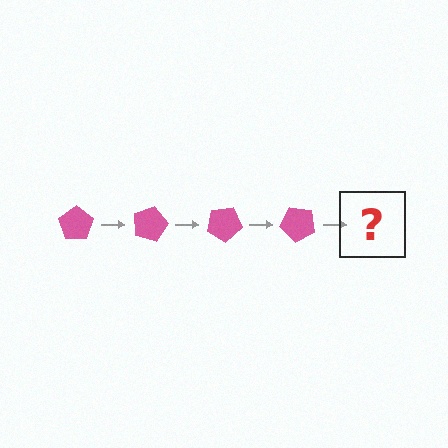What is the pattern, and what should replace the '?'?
The pattern is that the pentagon rotates 15 degrees each step. The '?' should be a pink pentagon rotated 60 degrees.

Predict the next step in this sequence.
The next step is a pink pentagon rotated 60 degrees.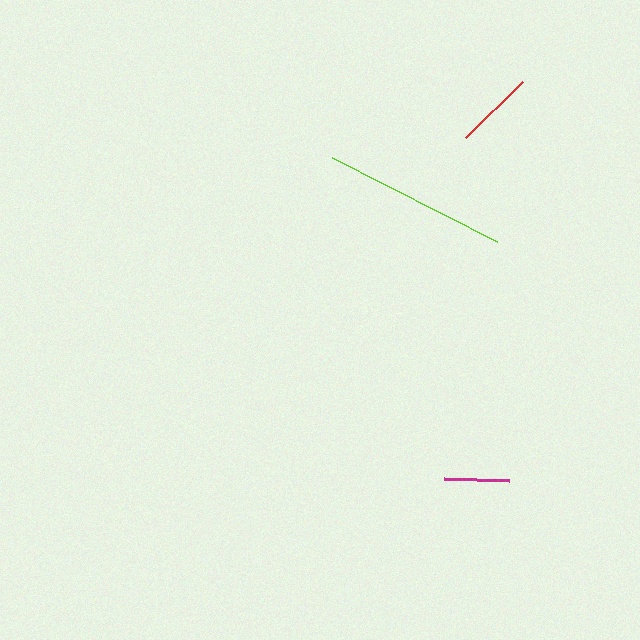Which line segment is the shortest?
The magenta line is the shortest at approximately 66 pixels.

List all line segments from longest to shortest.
From longest to shortest: lime, red, magenta.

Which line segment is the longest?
The lime line is the longest at approximately 185 pixels.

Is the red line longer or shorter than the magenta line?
The red line is longer than the magenta line.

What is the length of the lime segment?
The lime segment is approximately 185 pixels long.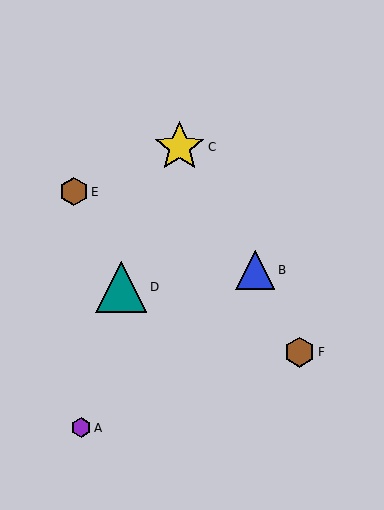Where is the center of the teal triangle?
The center of the teal triangle is at (121, 287).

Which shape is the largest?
The yellow star (labeled C) is the largest.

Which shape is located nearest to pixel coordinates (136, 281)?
The teal triangle (labeled D) at (121, 287) is nearest to that location.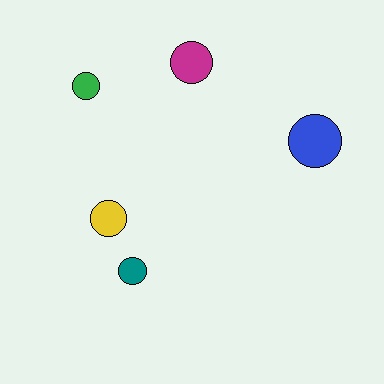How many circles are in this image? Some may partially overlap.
There are 5 circles.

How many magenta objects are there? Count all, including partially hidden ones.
There is 1 magenta object.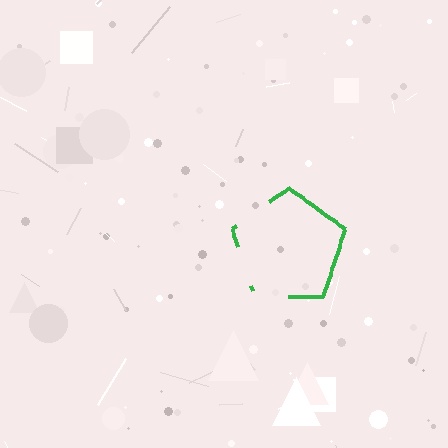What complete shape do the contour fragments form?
The contour fragments form a pentagon.